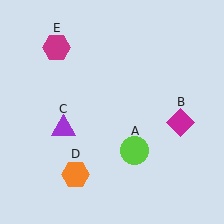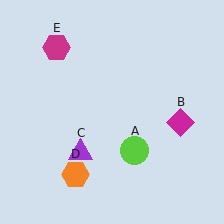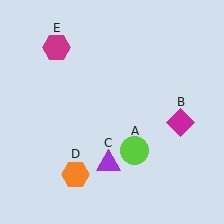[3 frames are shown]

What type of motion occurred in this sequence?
The purple triangle (object C) rotated counterclockwise around the center of the scene.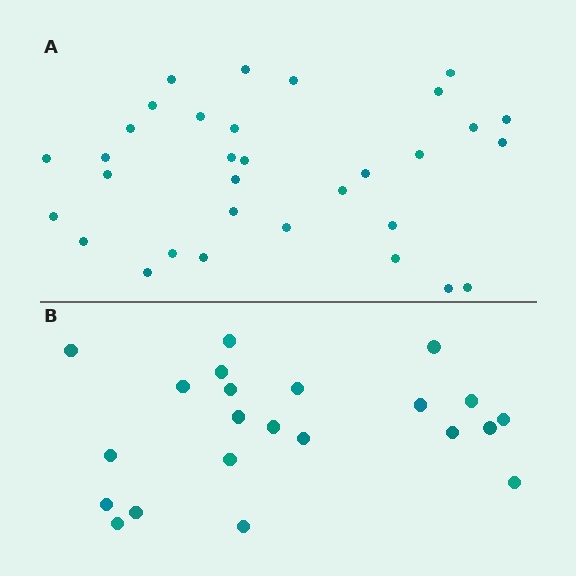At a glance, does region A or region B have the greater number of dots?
Region A (the top region) has more dots.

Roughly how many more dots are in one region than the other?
Region A has roughly 10 or so more dots than region B.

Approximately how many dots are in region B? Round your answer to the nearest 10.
About 20 dots. (The exact count is 22, which rounds to 20.)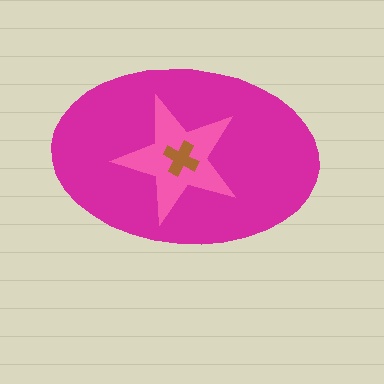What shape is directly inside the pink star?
The brown cross.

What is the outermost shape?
The magenta ellipse.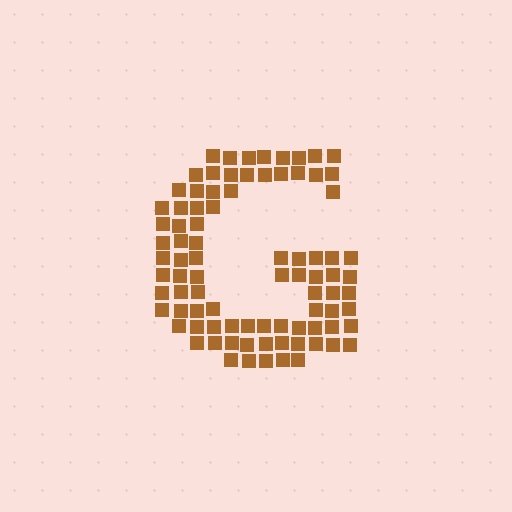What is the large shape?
The large shape is the letter G.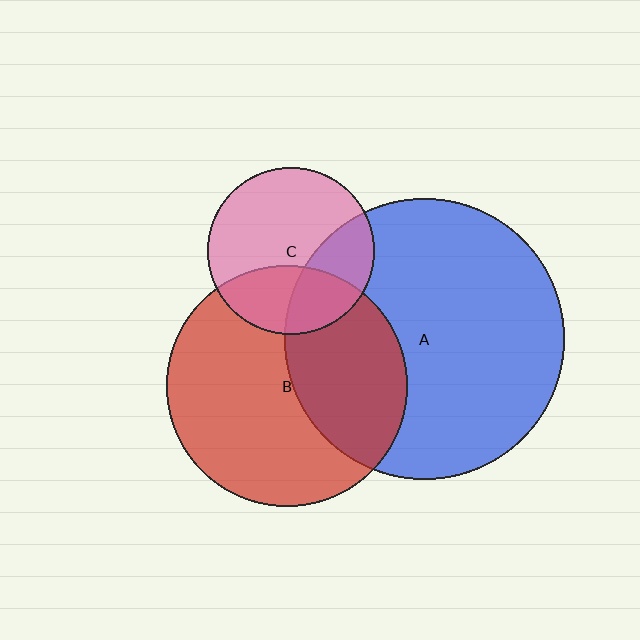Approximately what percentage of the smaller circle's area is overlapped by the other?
Approximately 35%.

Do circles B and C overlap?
Yes.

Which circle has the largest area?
Circle A (blue).